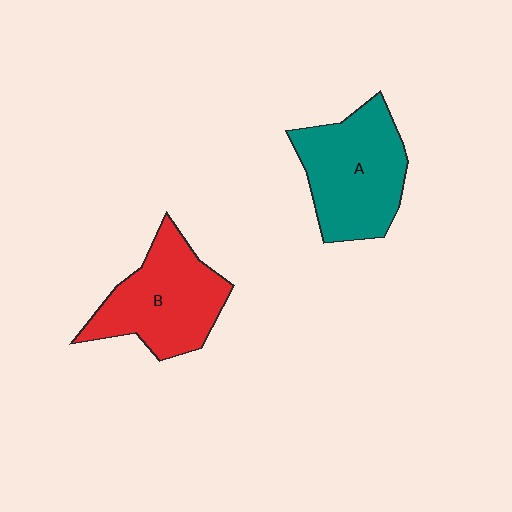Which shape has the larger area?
Shape A (teal).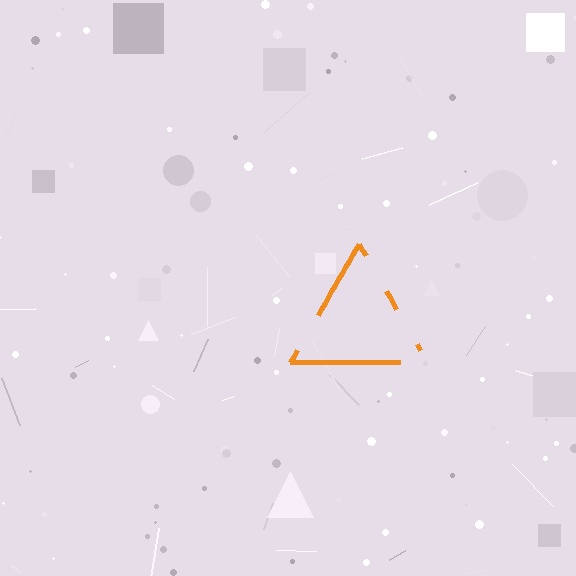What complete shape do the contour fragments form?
The contour fragments form a triangle.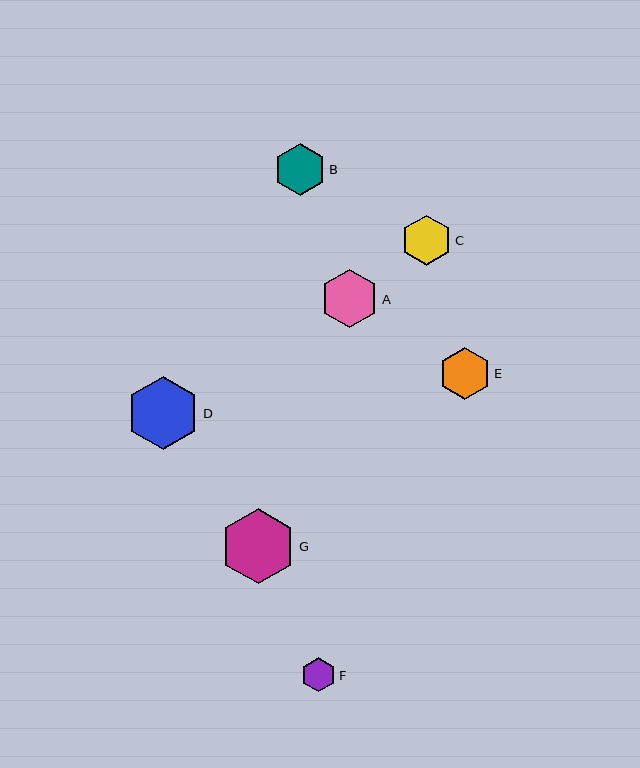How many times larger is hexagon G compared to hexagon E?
Hexagon G is approximately 1.5 times the size of hexagon E.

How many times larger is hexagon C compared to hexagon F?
Hexagon C is approximately 1.5 times the size of hexagon F.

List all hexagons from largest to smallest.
From largest to smallest: G, D, A, B, E, C, F.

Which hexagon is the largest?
Hexagon G is the largest with a size of approximately 75 pixels.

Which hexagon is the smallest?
Hexagon F is the smallest with a size of approximately 34 pixels.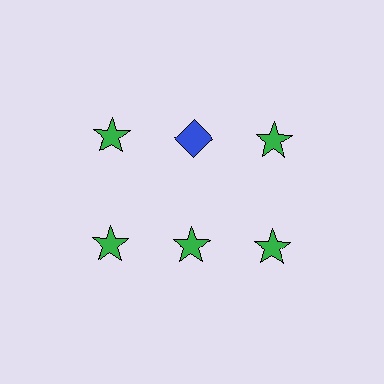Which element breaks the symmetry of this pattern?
The blue diamond in the top row, second from left column breaks the symmetry. All other shapes are green stars.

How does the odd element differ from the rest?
It differs in both color (blue instead of green) and shape (diamond instead of star).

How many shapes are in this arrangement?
There are 6 shapes arranged in a grid pattern.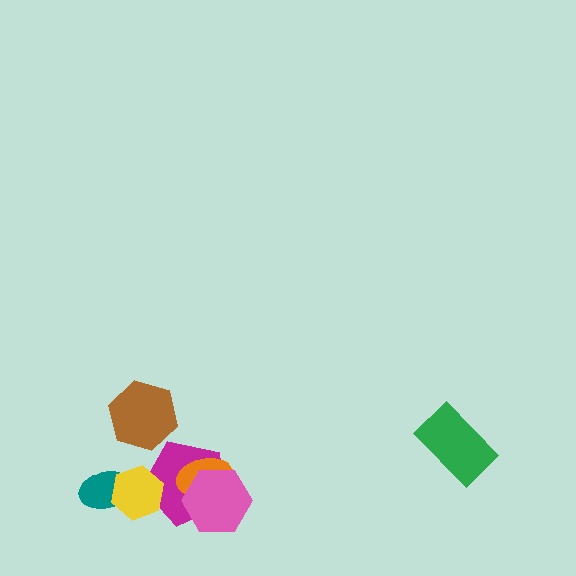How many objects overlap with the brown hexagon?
0 objects overlap with the brown hexagon.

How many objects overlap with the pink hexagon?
2 objects overlap with the pink hexagon.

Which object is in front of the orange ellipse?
The pink hexagon is in front of the orange ellipse.